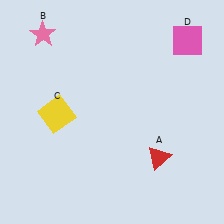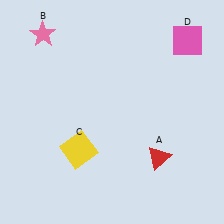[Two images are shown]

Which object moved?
The yellow square (C) moved down.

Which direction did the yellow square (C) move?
The yellow square (C) moved down.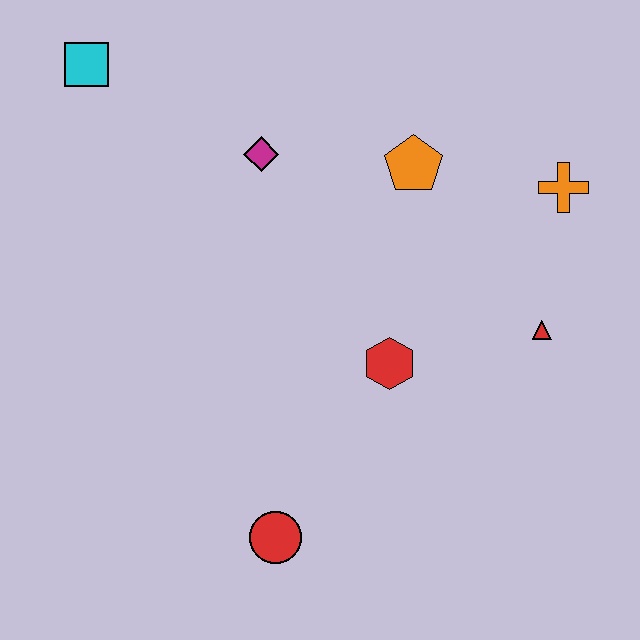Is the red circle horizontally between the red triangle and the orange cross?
No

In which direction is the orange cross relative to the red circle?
The orange cross is above the red circle.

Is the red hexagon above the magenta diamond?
No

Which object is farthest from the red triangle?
The cyan square is farthest from the red triangle.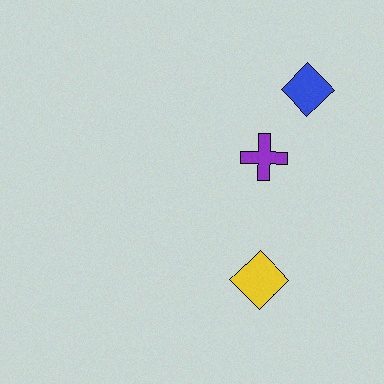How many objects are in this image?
There are 3 objects.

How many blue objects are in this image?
There is 1 blue object.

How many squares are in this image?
There are no squares.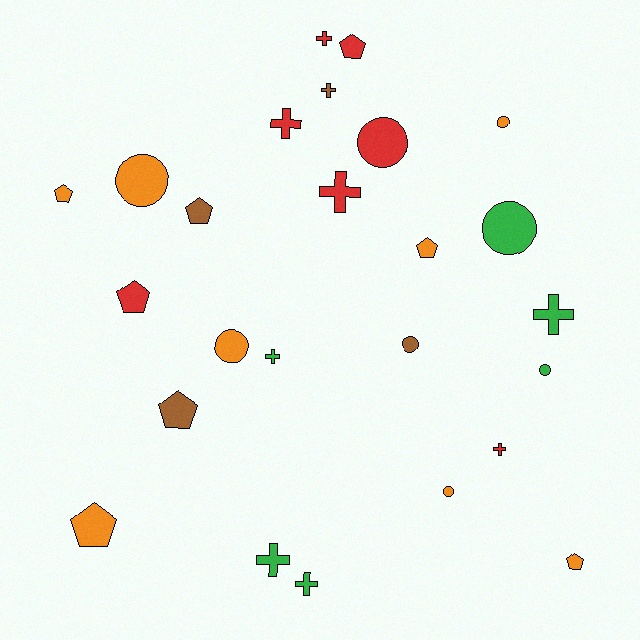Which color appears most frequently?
Orange, with 8 objects.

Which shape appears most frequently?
Cross, with 9 objects.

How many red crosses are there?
There are 4 red crosses.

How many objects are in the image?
There are 25 objects.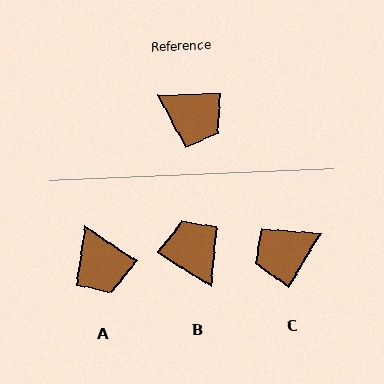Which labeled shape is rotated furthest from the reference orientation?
B, about 147 degrees away.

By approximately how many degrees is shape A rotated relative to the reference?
Approximately 36 degrees clockwise.